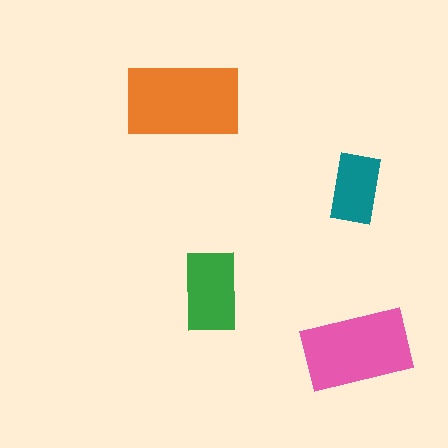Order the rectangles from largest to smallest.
the orange one, the pink one, the green one, the teal one.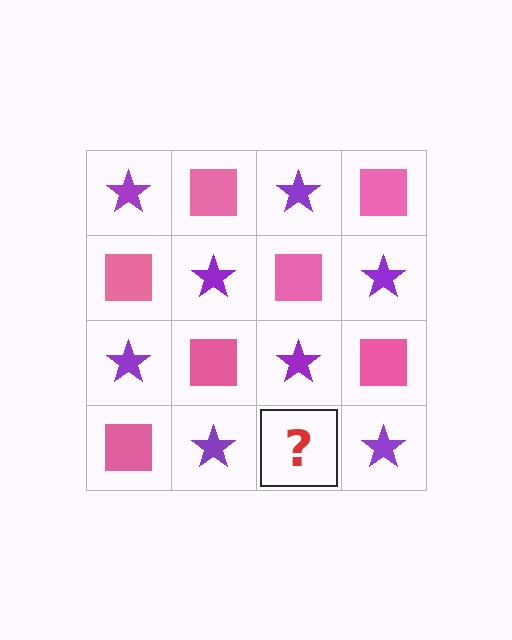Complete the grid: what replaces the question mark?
The question mark should be replaced with a pink square.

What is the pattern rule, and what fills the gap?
The rule is that it alternates purple star and pink square in a checkerboard pattern. The gap should be filled with a pink square.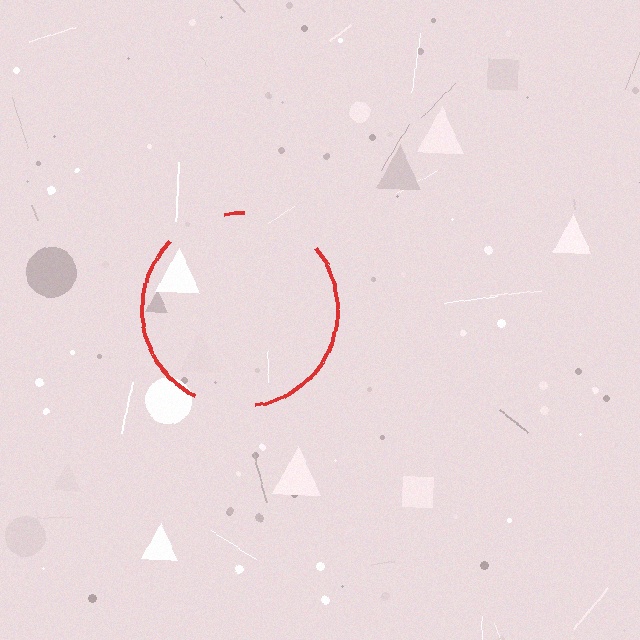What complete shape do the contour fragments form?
The contour fragments form a circle.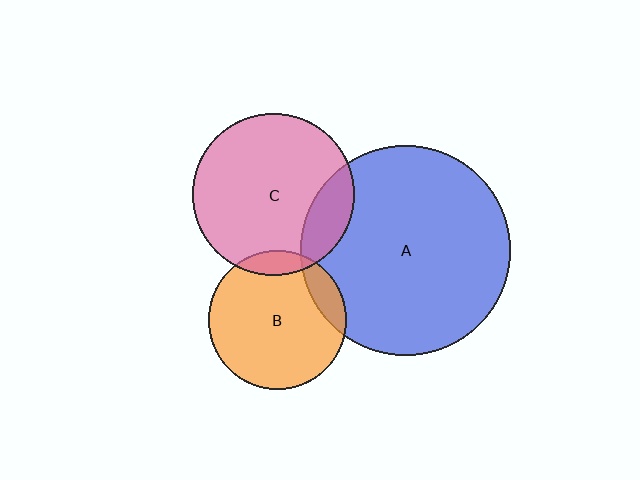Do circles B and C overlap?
Yes.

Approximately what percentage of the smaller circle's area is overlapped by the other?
Approximately 10%.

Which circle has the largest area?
Circle A (blue).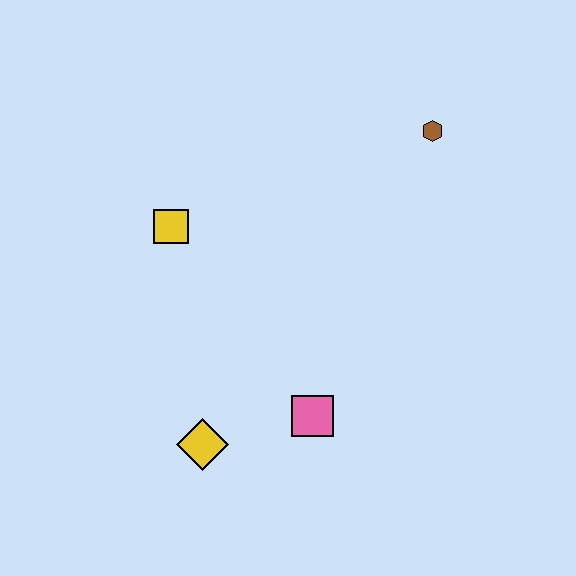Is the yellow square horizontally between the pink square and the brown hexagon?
No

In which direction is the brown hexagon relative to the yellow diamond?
The brown hexagon is above the yellow diamond.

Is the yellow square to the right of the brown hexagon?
No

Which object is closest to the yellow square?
The yellow diamond is closest to the yellow square.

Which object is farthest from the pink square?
The brown hexagon is farthest from the pink square.